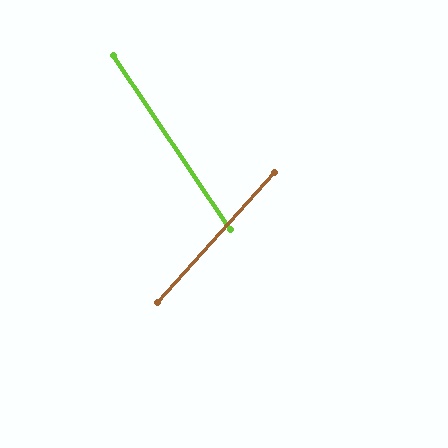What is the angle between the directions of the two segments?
Approximately 76 degrees.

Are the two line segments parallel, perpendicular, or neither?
Neither parallel nor perpendicular — they differ by about 76°.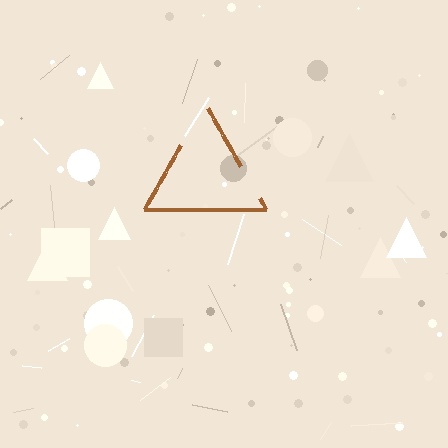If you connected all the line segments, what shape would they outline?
They would outline a triangle.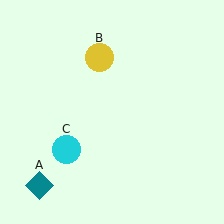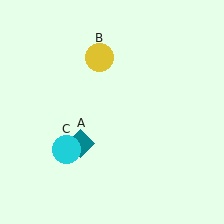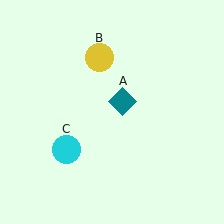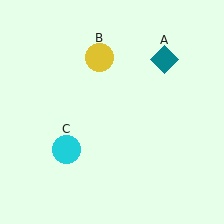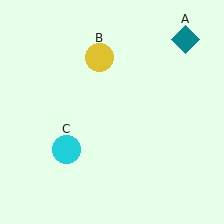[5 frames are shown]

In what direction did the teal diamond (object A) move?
The teal diamond (object A) moved up and to the right.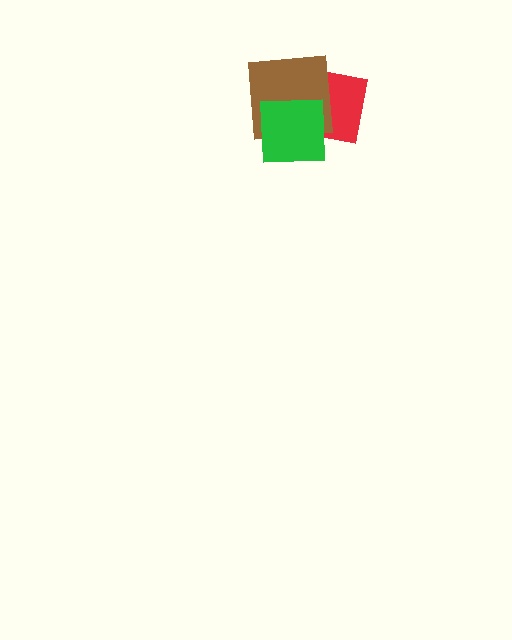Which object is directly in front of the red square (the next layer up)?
The brown square is directly in front of the red square.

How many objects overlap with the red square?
2 objects overlap with the red square.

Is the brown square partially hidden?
Yes, it is partially covered by another shape.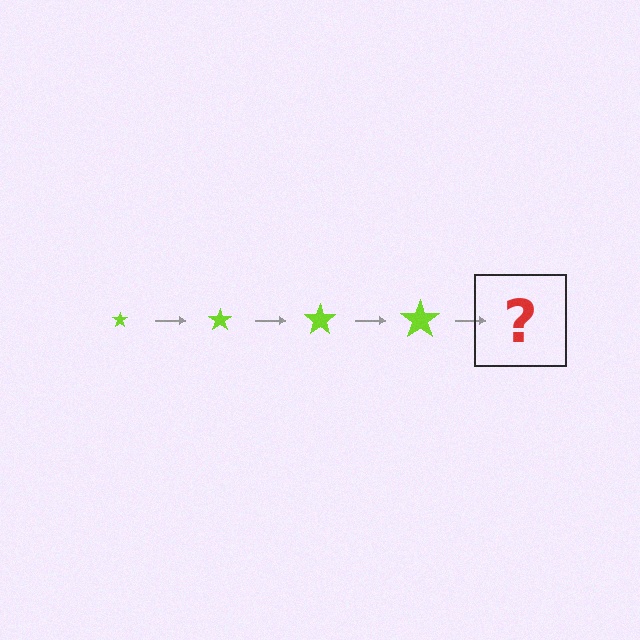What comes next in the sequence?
The next element should be a lime star, larger than the previous one.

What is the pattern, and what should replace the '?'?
The pattern is that the star gets progressively larger each step. The '?' should be a lime star, larger than the previous one.